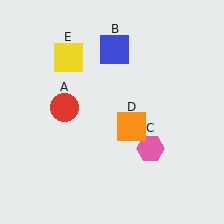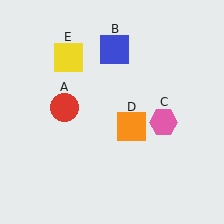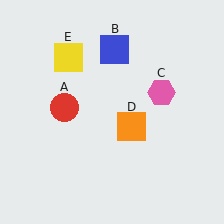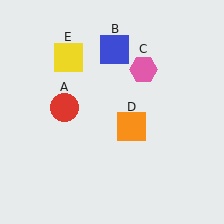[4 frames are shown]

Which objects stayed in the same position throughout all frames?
Red circle (object A) and blue square (object B) and orange square (object D) and yellow square (object E) remained stationary.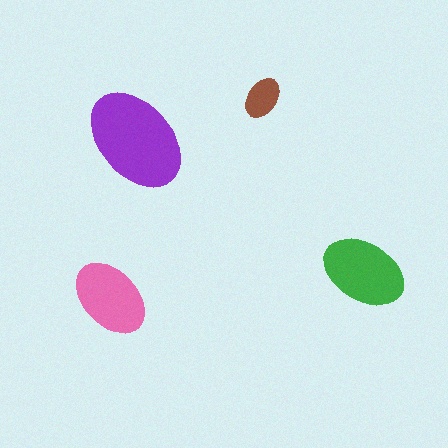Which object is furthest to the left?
The pink ellipse is leftmost.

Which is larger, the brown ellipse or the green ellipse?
The green one.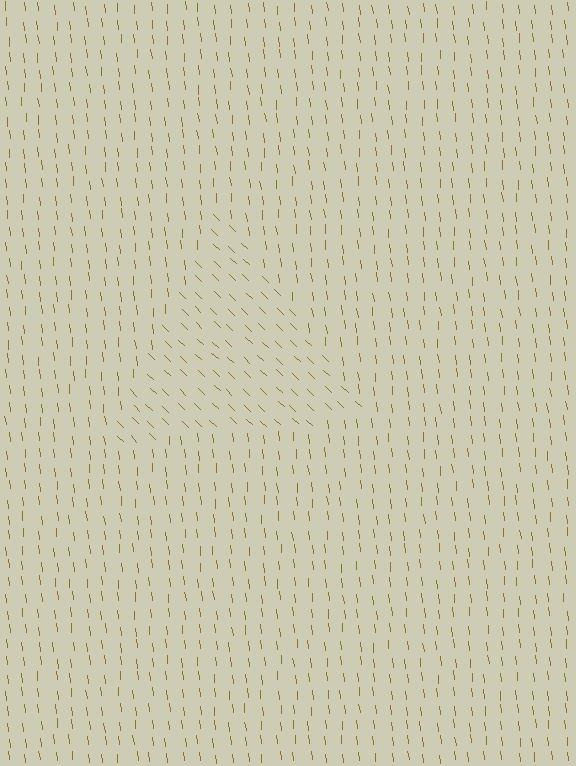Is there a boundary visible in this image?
Yes, there is a texture boundary formed by a change in line orientation.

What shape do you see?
I see a triangle.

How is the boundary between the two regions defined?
The boundary is defined purely by a change in line orientation (approximately 40 degrees difference). All lines are the same color and thickness.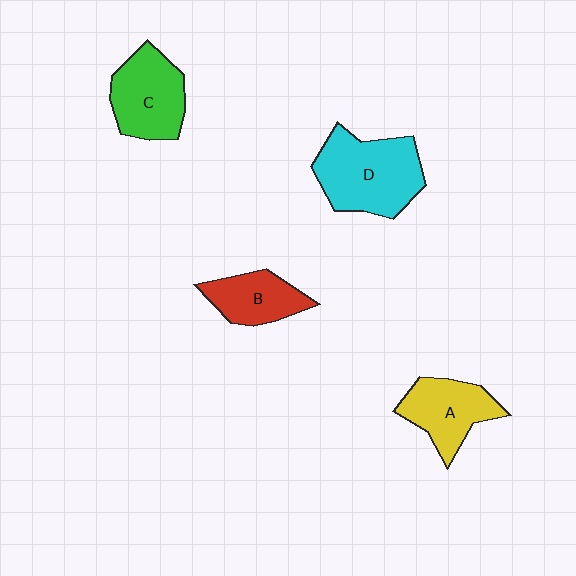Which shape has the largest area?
Shape D (cyan).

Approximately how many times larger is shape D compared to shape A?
Approximately 1.5 times.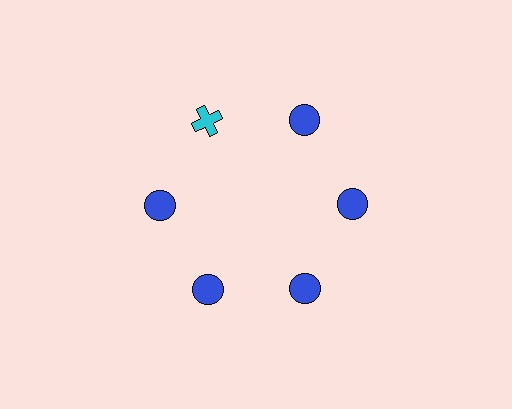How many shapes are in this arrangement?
There are 6 shapes arranged in a ring pattern.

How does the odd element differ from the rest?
It differs in both color (cyan instead of blue) and shape (cross instead of circle).